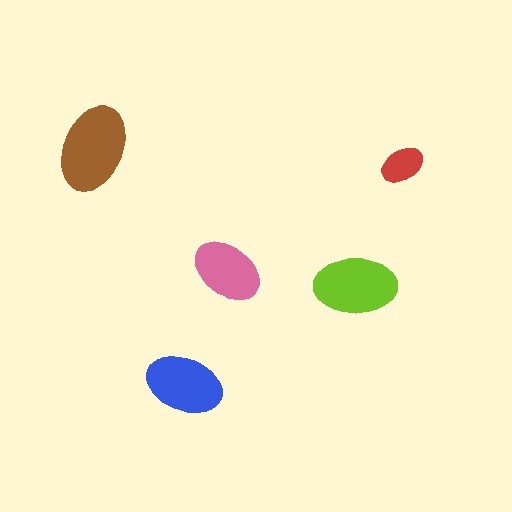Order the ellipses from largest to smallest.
the brown one, the lime one, the blue one, the pink one, the red one.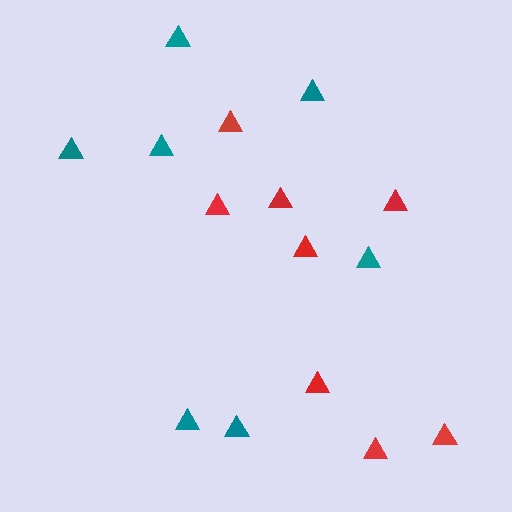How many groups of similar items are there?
There are 2 groups: one group of teal triangles (7) and one group of red triangles (8).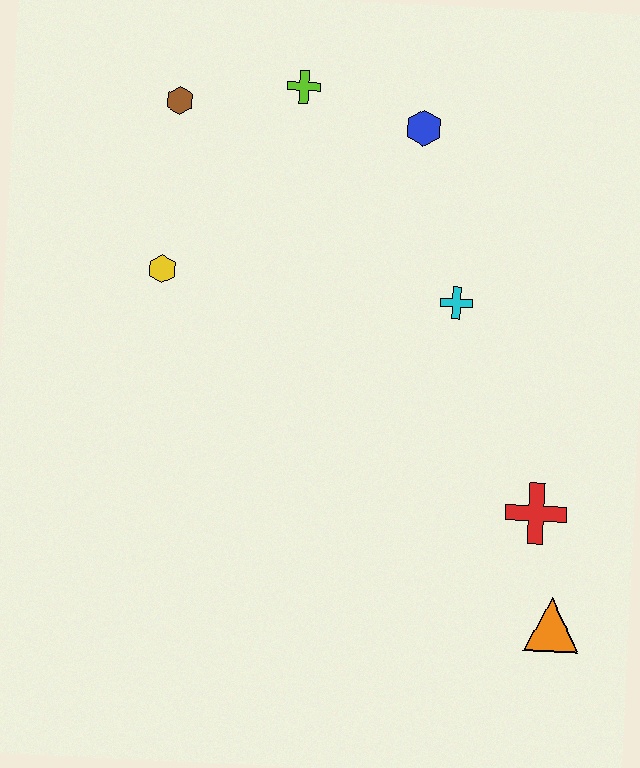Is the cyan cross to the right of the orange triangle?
No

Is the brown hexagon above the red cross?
Yes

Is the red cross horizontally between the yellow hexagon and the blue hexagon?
No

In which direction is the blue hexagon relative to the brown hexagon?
The blue hexagon is to the right of the brown hexagon.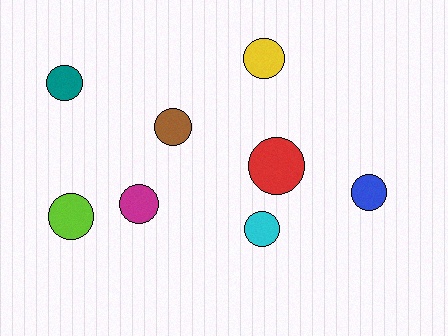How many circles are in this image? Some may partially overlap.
There are 8 circles.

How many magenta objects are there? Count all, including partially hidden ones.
There is 1 magenta object.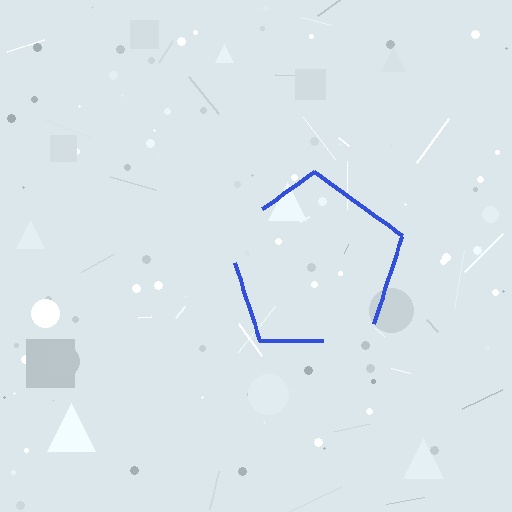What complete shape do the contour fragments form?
The contour fragments form a pentagon.